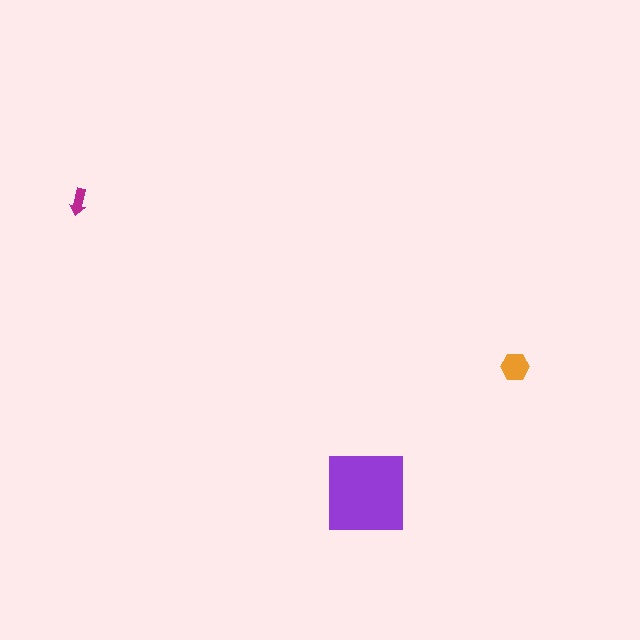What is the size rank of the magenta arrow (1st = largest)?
3rd.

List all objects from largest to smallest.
The purple square, the orange hexagon, the magenta arrow.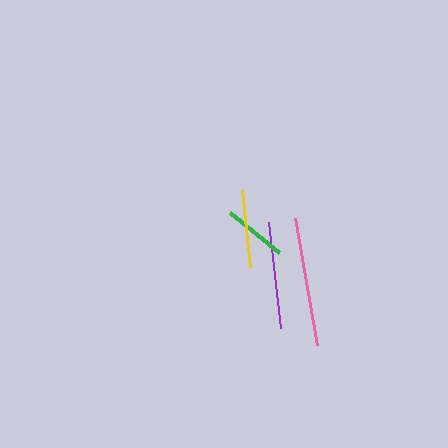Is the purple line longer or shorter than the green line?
The purple line is longer than the green line.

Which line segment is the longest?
The pink line is the longest at approximately 129 pixels.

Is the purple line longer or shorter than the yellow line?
The purple line is longer than the yellow line.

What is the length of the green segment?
The green segment is approximately 64 pixels long.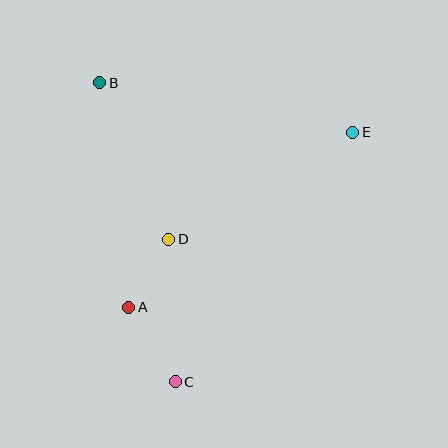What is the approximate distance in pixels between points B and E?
The distance between B and E is approximately 258 pixels.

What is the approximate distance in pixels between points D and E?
The distance between D and E is approximately 213 pixels.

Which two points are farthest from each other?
Points B and C are farthest from each other.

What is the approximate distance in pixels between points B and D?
The distance between B and D is approximately 171 pixels.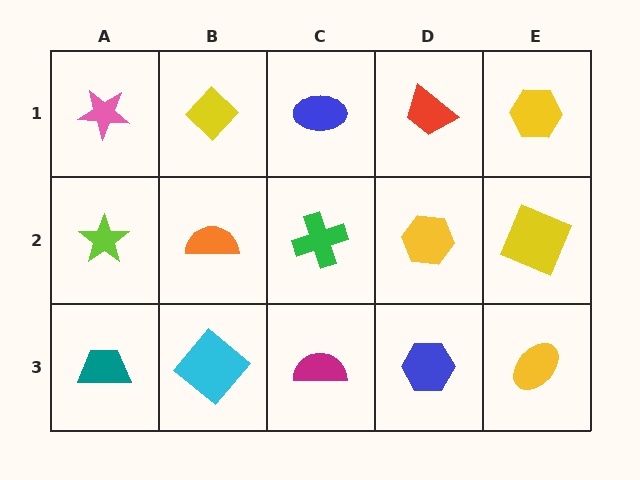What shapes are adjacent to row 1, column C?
A green cross (row 2, column C), a yellow diamond (row 1, column B), a red trapezoid (row 1, column D).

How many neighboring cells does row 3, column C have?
3.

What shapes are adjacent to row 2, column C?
A blue ellipse (row 1, column C), a magenta semicircle (row 3, column C), an orange semicircle (row 2, column B), a yellow hexagon (row 2, column D).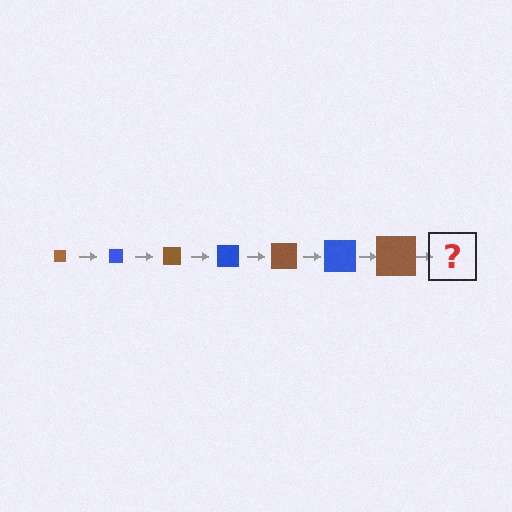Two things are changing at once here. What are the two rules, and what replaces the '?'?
The two rules are that the square grows larger each step and the color cycles through brown and blue. The '?' should be a blue square, larger than the previous one.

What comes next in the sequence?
The next element should be a blue square, larger than the previous one.